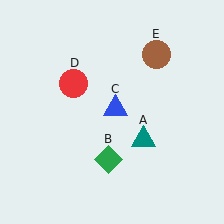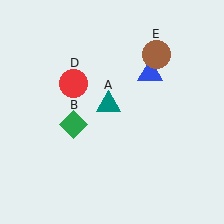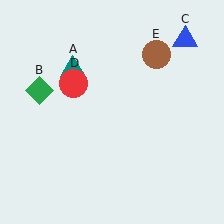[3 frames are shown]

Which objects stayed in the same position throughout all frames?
Red circle (object D) and brown circle (object E) remained stationary.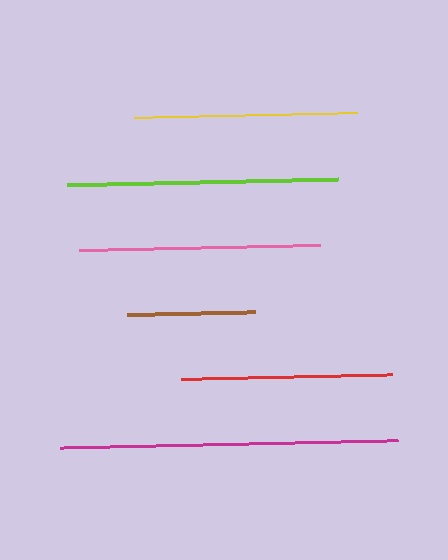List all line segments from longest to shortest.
From longest to shortest: magenta, lime, pink, yellow, red, brown.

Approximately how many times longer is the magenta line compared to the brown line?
The magenta line is approximately 2.6 times the length of the brown line.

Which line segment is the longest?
The magenta line is the longest at approximately 339 pixels.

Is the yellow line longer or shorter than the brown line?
The yellow line is longer than the brown line.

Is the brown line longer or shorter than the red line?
The red line is longer than the brown line.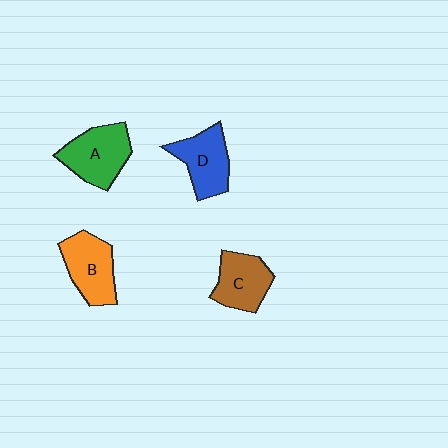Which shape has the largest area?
Shape A (green).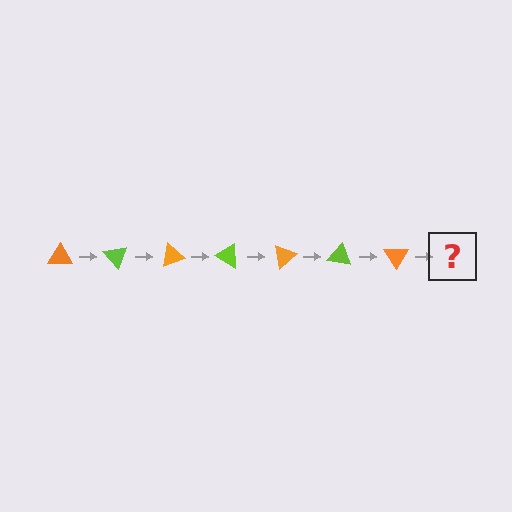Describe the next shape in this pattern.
It should be a lime triangle, rotated 350 degrees from the start.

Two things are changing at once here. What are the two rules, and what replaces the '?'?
The two rules are that it rotates 50 degrees each step and the color cycles through orange and lime. The '?' should be a lime triangle, rotated 350 degrees from the start.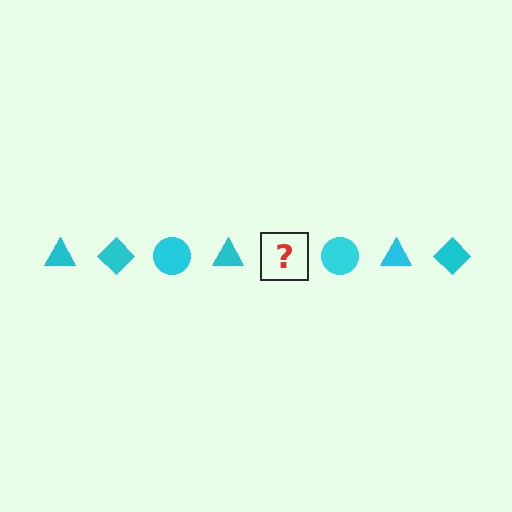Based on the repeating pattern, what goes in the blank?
The blank should be a cyan diamond.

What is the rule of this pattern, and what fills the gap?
The rule is that the pattern cycles through triangle, diamond, circle shapes in cyan. The gap should be filled with a cyan diamond.